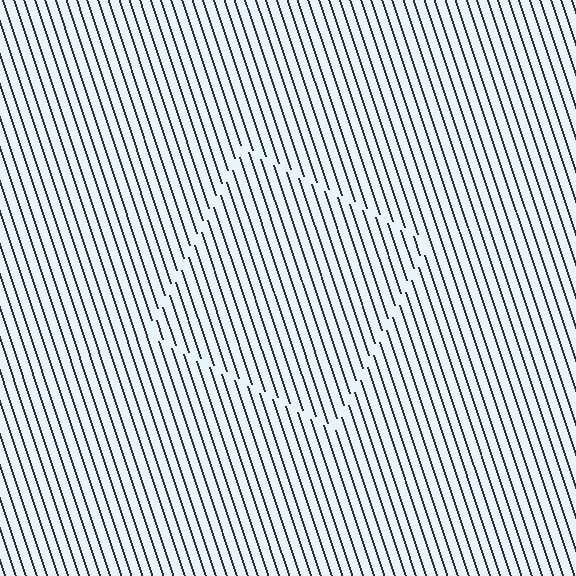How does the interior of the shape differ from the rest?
The interior of the shape contains the same grating, shifted by half a period — the contour is defined by the phase discontinuity where line-ends from the inner and outer gratings abut.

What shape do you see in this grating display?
An illusory square. The interior of the shape contains the same grating, shifted by half a period — the contour is defined by the phase discontinuity where line-ends from the inner and outer gratings abut.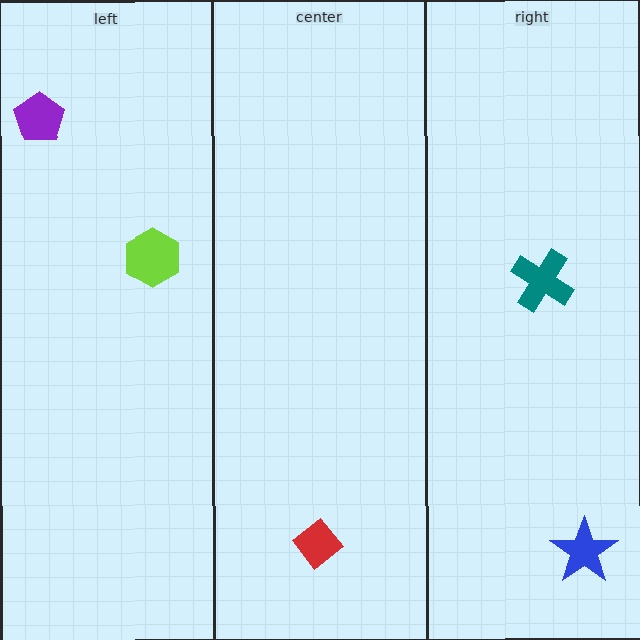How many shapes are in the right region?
2.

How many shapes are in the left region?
2.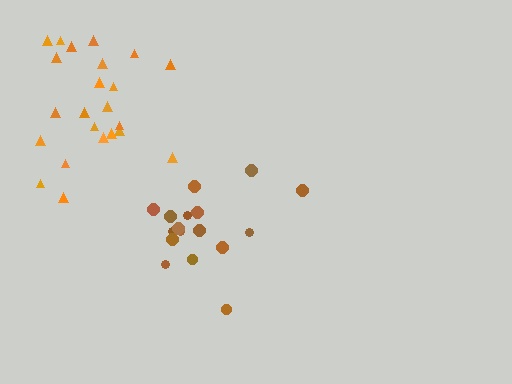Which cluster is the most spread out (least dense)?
Orange.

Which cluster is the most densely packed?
Brown.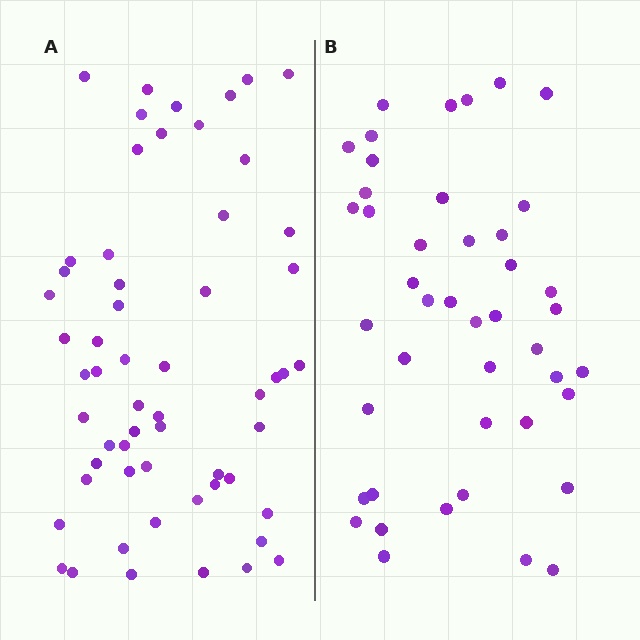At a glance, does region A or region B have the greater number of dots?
Region A (the left region) has more dots.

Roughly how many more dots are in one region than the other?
Region A has approximately 15 more dots than region B.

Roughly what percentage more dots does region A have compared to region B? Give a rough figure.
About 30% more.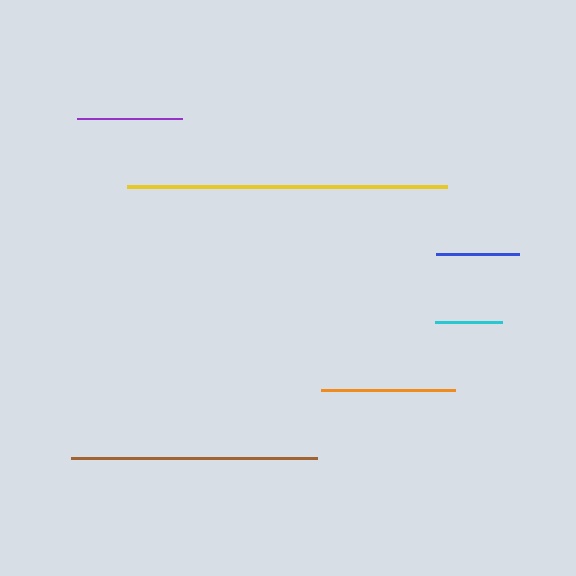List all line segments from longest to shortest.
From longest to shortest: yellow, brown, orange, purple, blue, cyan.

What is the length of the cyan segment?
The cyan segment is approximately 67 pixels long.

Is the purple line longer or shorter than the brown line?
The brown line is longer than the purple line.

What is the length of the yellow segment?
The yellow segment is approximately 320 pixels long.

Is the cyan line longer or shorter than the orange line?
The orange line is longer than the cyan line.